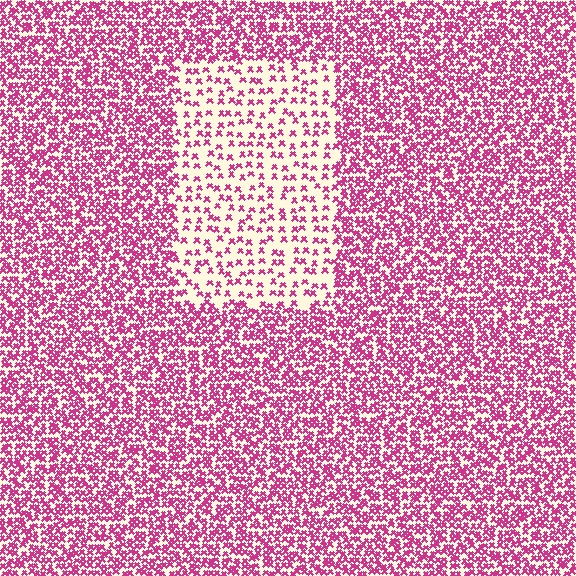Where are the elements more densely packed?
The elements are more densely packed outside the rectangle boundary.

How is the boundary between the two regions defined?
The boundary is defined by a change in element density (approximately 2.5x ratio). All elements are the same color, size, and shape.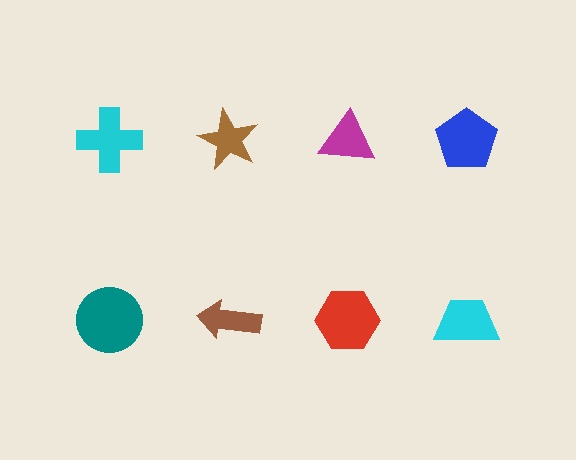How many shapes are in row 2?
4 shapes.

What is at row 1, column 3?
A magenta triangle.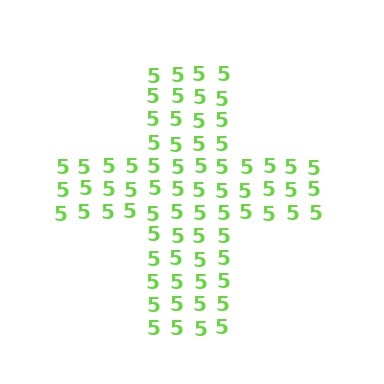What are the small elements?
The small elements are digit 5's.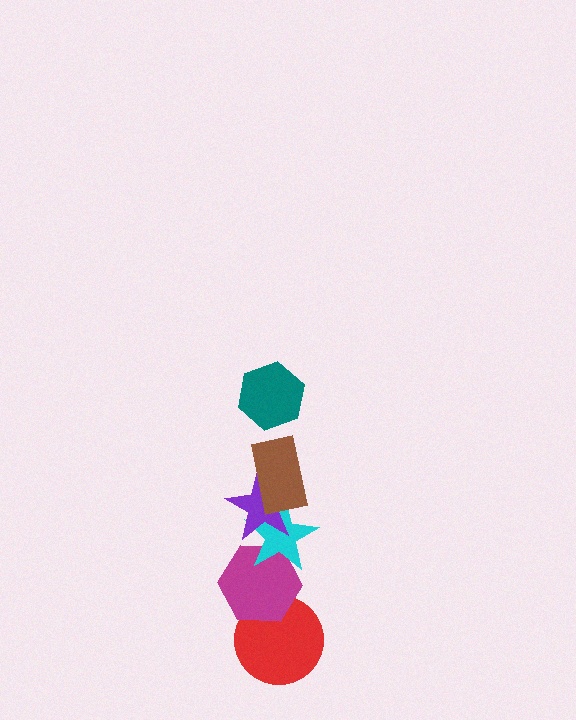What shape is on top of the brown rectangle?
The teal hexagon is on top of the brown rectangle.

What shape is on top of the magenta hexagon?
The cyan star is on top of the magenta hexagon.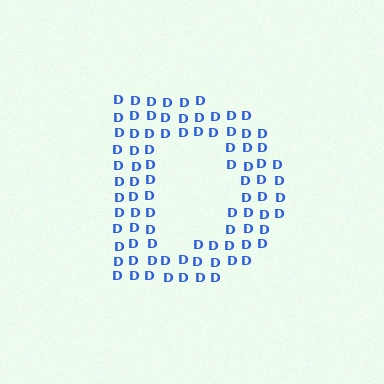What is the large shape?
The large shape is the letter D.